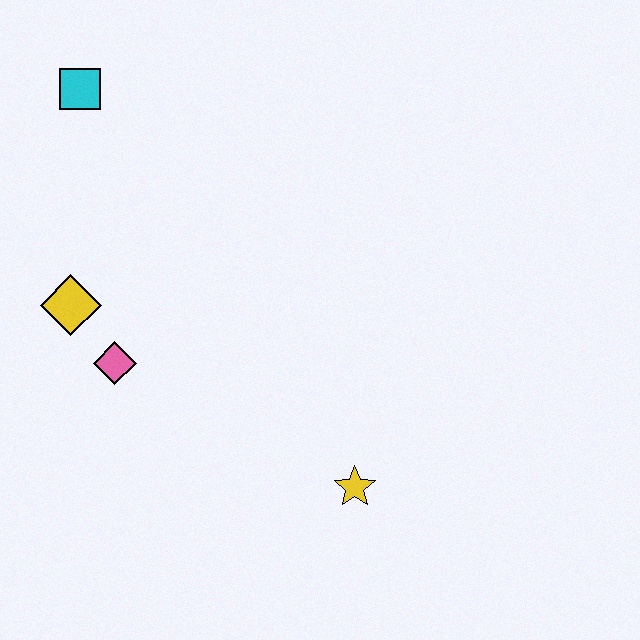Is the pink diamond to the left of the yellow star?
Yes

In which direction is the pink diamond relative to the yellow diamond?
The pink diamond is below the yellow diamond.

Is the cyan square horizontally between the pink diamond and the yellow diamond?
Yes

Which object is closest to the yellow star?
The pink diamond is closest to the yellow star.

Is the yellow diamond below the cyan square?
Yes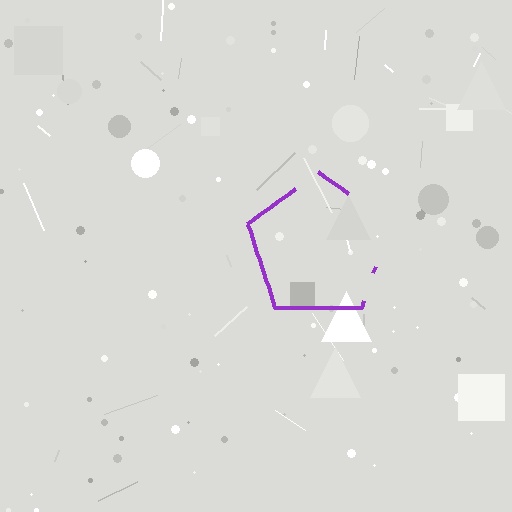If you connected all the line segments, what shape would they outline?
They would outline a pentagon.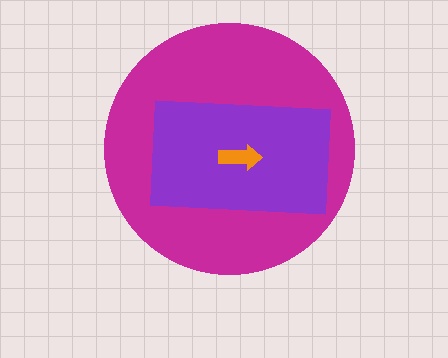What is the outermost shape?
The magenta circle.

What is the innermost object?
The orange arrow.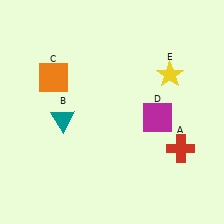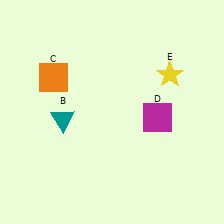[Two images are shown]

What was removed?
The red cross (A) was removed in Image 2.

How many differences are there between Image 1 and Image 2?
There is 1 difference between the two images.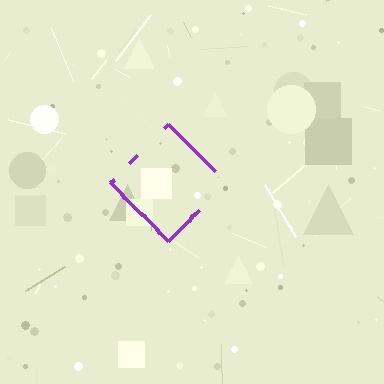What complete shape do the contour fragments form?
The contour fragments form a diamond.